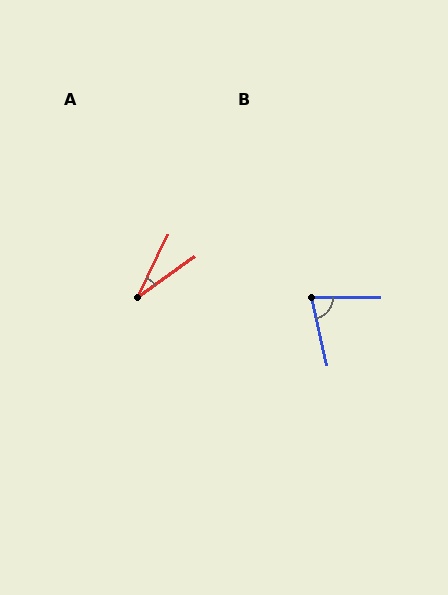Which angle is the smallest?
A, at approximately 29 degrees.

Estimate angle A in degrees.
Approximately 29 degrees.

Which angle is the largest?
B, at approximately 78 degrees.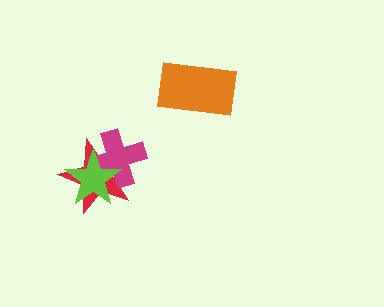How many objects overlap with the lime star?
2 objects overlap with the lime star.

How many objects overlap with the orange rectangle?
0 objects overlap with the orange rectangle.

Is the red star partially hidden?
Yes, it is partially covered by another shape.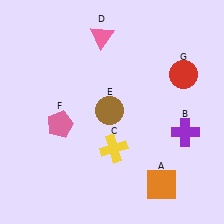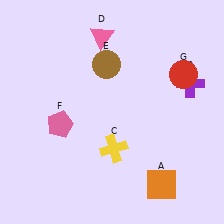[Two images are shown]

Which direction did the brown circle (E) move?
The brown circle (E) moved up.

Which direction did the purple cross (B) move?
The purple cross (B) moved up.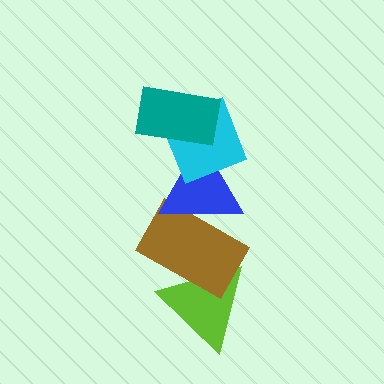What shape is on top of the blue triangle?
The cyan diamond is on top of the blue triangle.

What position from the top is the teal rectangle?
The teal rectangle is 1st from the top.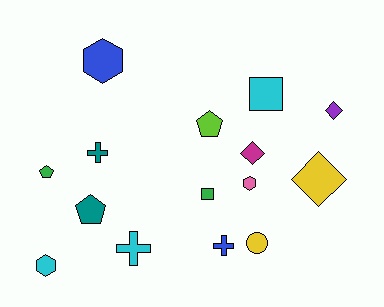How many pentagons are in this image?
There are 3 pentagons.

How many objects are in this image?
There are 15 objects.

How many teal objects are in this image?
There are 2 teal objects.